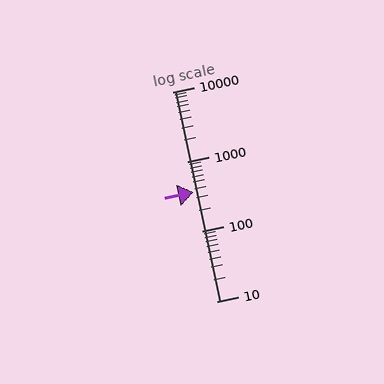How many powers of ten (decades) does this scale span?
The scale spans 3 decades, from 10 to 10000.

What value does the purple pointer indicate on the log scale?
The pointer indicates approximately 360.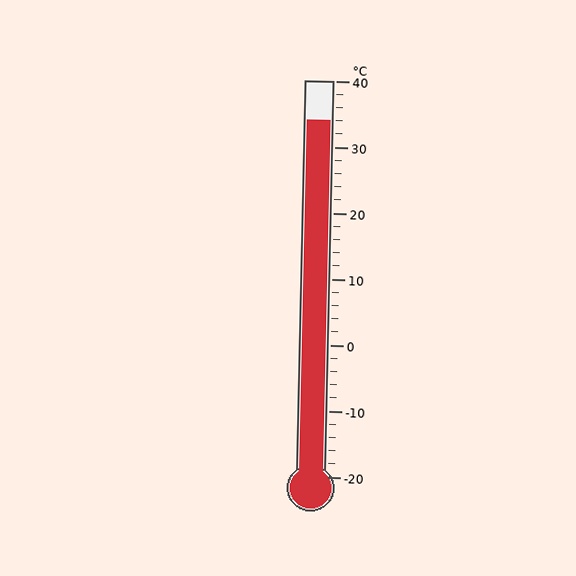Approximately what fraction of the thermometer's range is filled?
The thermometer is filled to approximately 90% of its range.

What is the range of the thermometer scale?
The thermometer scale ranges from -20°C to 40°C.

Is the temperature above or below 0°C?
The temperature is above 0°C.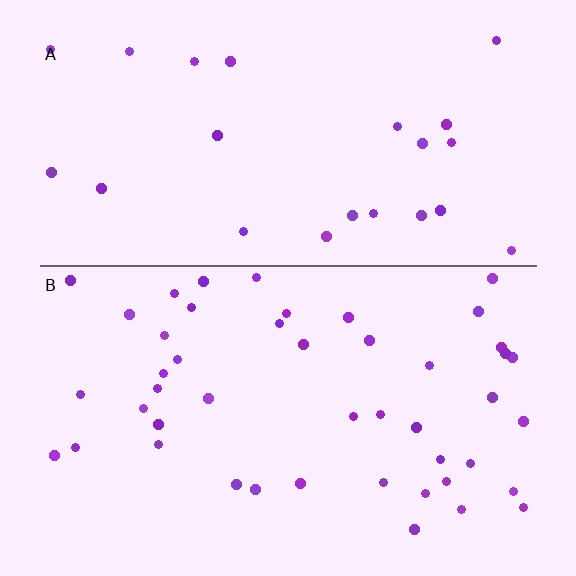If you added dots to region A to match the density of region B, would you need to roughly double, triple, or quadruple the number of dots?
Approximately double.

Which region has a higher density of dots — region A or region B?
B (the bottom).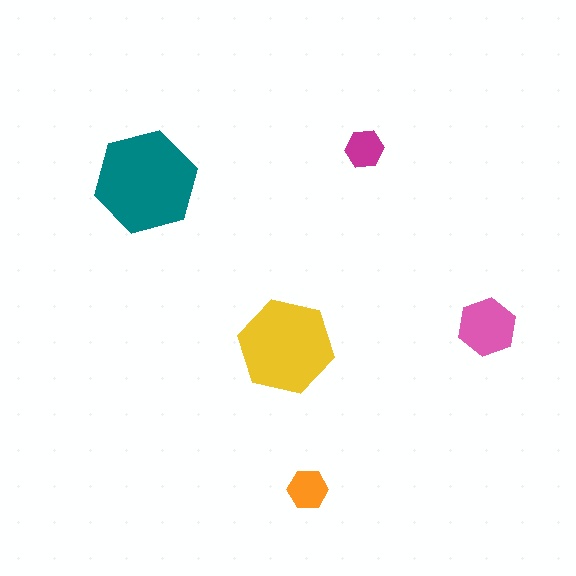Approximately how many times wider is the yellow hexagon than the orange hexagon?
About 2.5 times wider.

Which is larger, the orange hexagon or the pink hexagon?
The pink one.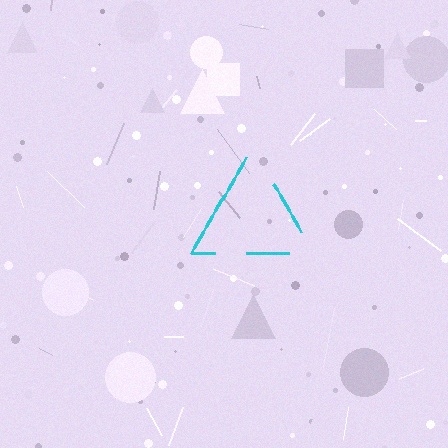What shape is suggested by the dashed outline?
The dashed outline suggests a triangle.